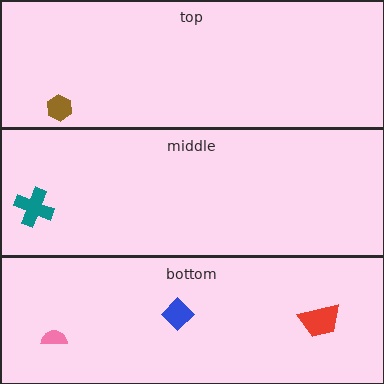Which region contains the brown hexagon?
The top region.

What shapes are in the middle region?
The teal cross.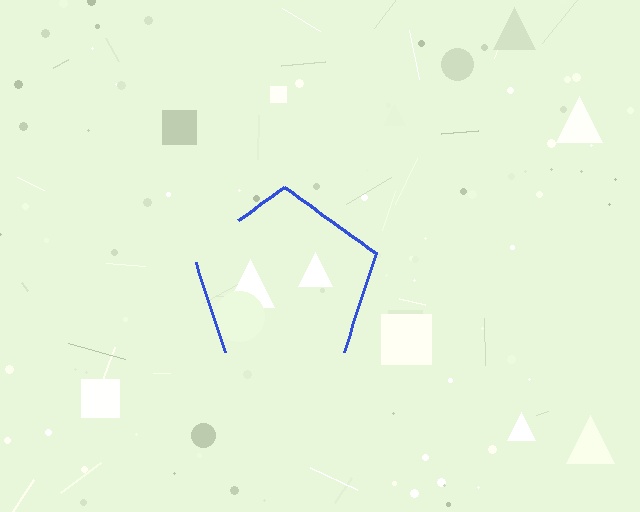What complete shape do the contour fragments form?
The contour fragments form a pentagon.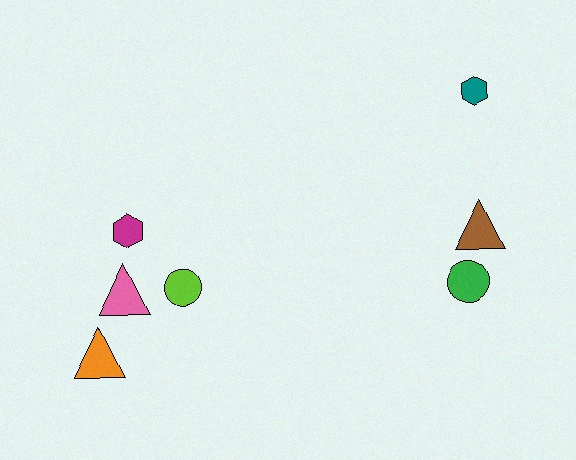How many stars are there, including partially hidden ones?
There are no stars.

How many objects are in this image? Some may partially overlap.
There are 7 objects.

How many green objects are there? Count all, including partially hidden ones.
There is 1 green object.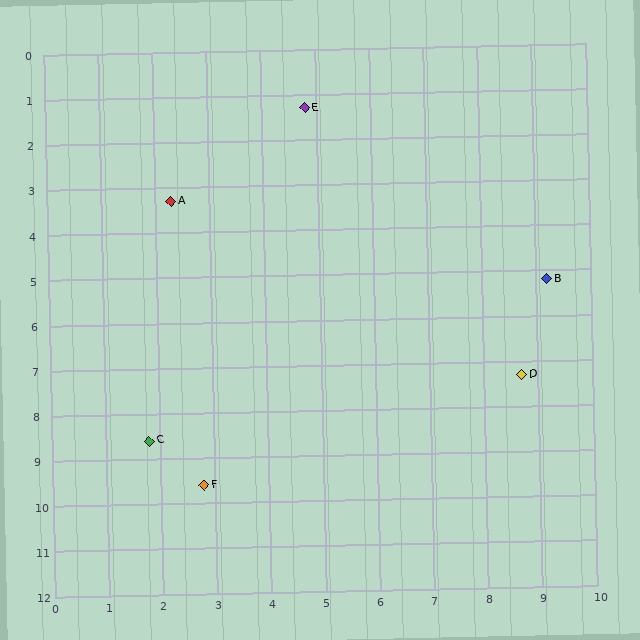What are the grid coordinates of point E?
Point E is at approximately (4.8, 1.3).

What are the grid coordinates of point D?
Point D is at approximately (8.7, 7.3).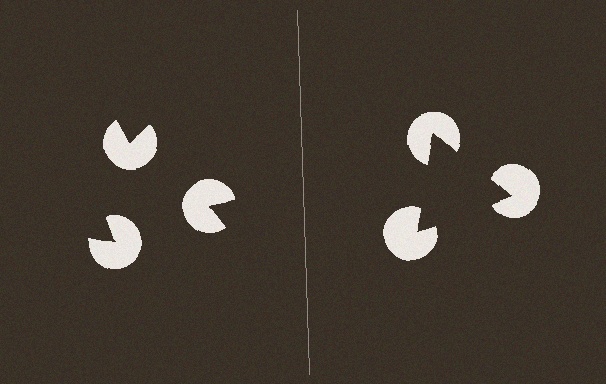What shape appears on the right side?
An illusory triangle.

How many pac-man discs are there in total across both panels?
6 — 3 on each side.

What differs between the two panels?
The pac-man discs are positioned identically on both sides; only the wedge orientations differ. On the right they align to a triangle; on the left they are misaligned.